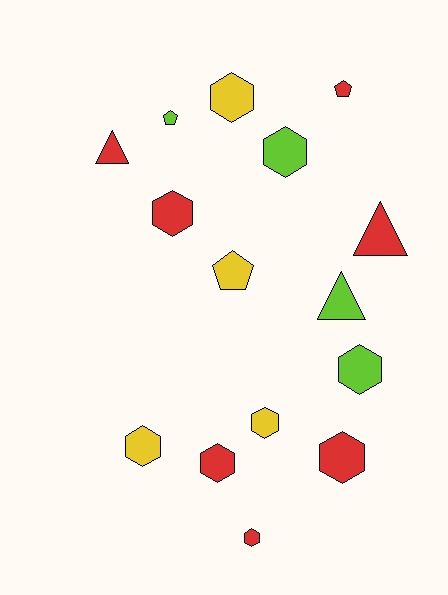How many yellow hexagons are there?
There are 3 yellow hexagons.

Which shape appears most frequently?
Hexagon, with 9 objects.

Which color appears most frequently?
Red, with 7 objects.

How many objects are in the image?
There are 15 objects.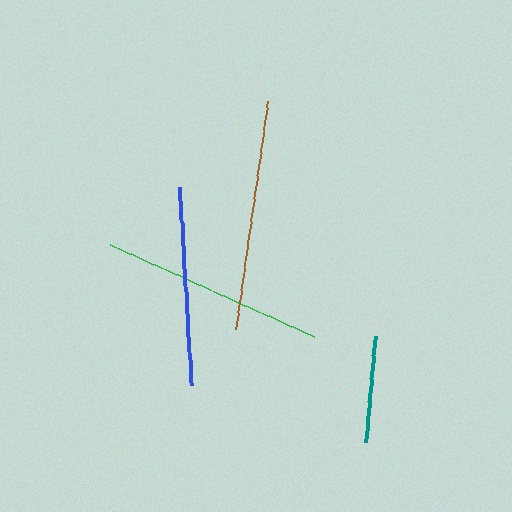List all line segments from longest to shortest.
From longest to shortest: brown, green, blue, teal.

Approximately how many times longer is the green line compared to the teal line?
The green line is approximately 2.1 times the length of the teal line.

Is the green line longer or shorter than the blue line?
The green line is longer than the blue line.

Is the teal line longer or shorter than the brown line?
The brown line is longer than the teal line.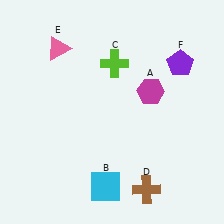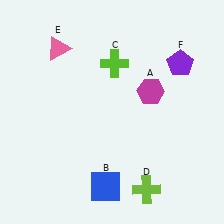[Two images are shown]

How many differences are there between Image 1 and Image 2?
There are 2 differences between the two images.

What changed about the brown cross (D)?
In Image 1, D is brown. In Image 2, it changed to lime.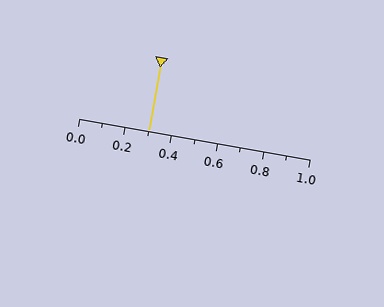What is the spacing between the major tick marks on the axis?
The major ticks are spaced 0.2 apart.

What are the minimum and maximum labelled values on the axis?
The axis runs from 0.0 to 1.0.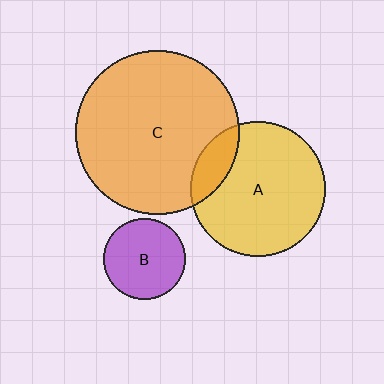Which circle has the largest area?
Circle C (orange).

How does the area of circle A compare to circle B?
Approximately 2.8 times.